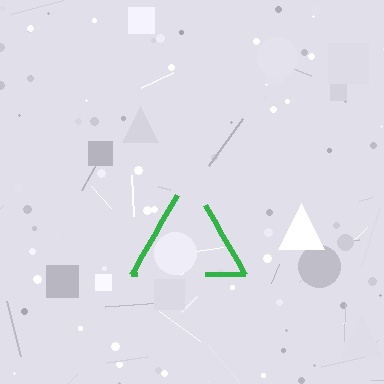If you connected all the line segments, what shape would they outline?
They would outline a triangle.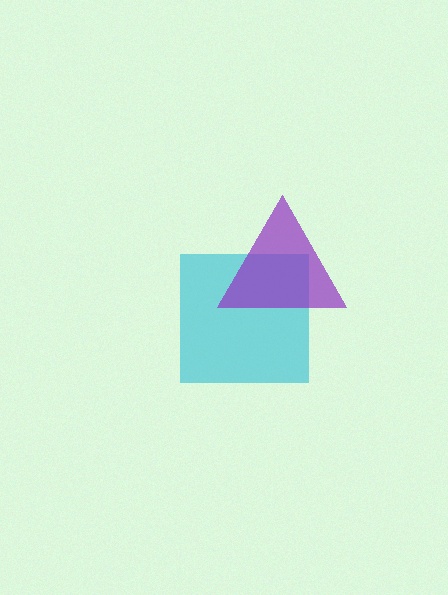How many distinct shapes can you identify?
There are 2 distinct shapes: a cyan square, a purple triangle.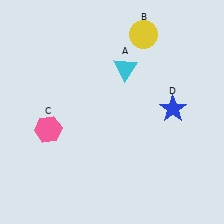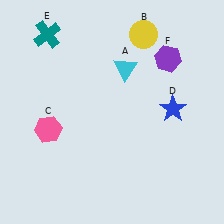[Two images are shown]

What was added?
A teal cross (E), a purple hexagon (F) were added in Image 2.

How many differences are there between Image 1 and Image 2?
There are 2 differences between the two images.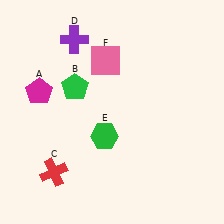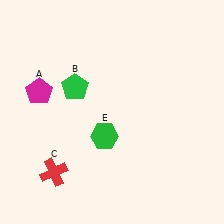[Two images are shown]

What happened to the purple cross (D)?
The purple cross (D) was removed in Image 2. It was in the top-left area of Image 1.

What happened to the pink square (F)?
The pink square (F) was removed in Image 2. It was in the top-left area of Image 1.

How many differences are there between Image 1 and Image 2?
There are 2 differences between the two images.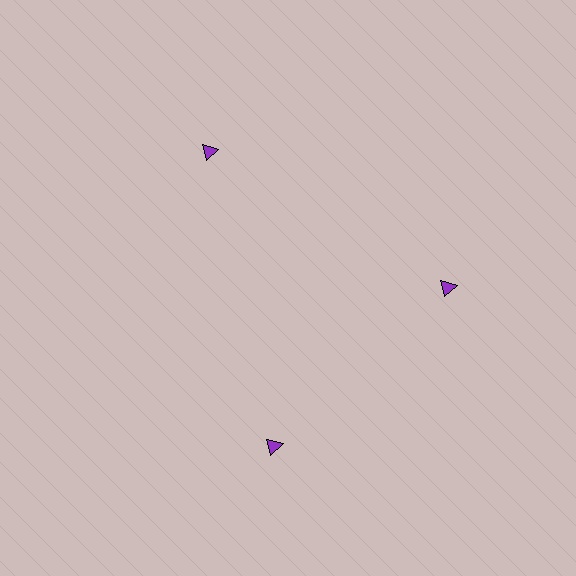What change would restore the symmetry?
The symmetry would be restored by rotating it back into even spacing with its neighbors so that all 3 triangles sit at equal angles and equal distance from the center.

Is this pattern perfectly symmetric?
No. The 3 purple triangles are arranged in a ring, but one element near the 7 o'clock position is rotated out of alignment along the ring, breaking the 3-fold rotational symmetry.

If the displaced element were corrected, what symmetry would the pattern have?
It would have 3-fold rotational symmetry — the pattern would map onto itself every 120 degrees.